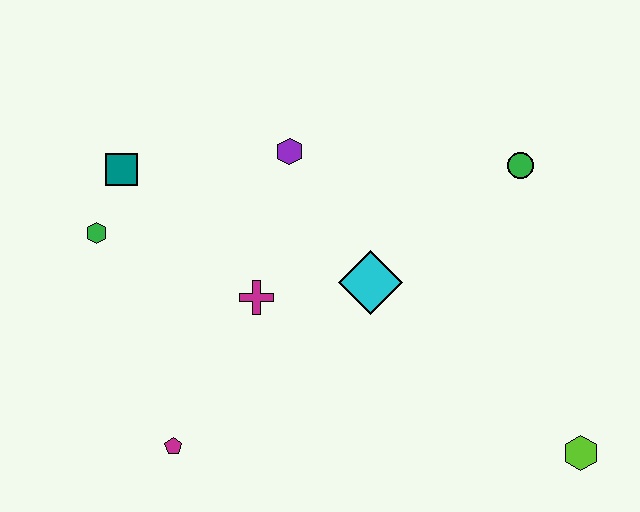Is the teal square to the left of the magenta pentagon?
Yes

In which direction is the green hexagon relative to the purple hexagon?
The green hexagon is to the left of the purple hexagon.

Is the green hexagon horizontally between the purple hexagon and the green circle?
No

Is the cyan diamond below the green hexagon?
Yes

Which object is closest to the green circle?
The cyan diamond is closest to the green circle.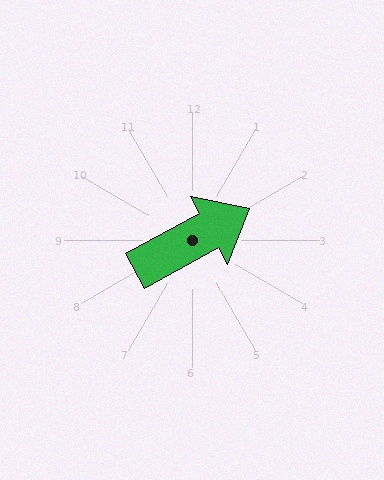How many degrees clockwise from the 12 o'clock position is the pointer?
Approximately 61 degrees.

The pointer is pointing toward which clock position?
Roughly 2 o'clock.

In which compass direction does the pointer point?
Northeast.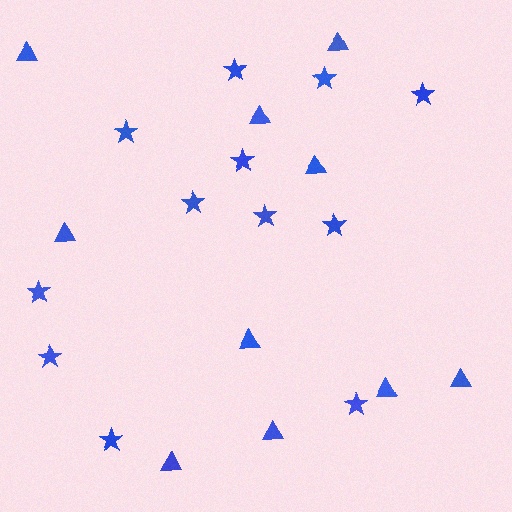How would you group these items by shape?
There are 2 groups: one group of stars (12) and one group of triangles (10).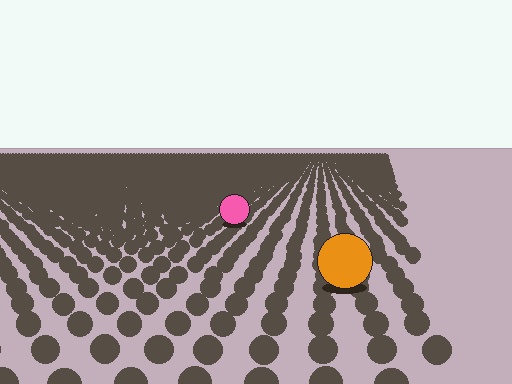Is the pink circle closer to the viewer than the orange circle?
No. The orange circle is closer — you can tell from the texture gradient: the ground texture is coarser near it.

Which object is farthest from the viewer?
The pink circle is farthest from the viewer. It appears smaller and the ground texture around it is denser.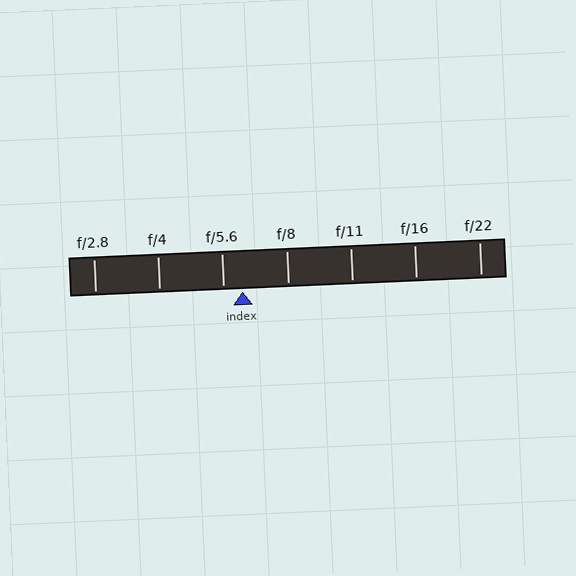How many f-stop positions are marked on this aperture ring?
There are 7 f-stop positions marked.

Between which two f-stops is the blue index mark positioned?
The index mark is between f/5.6 and f/8.